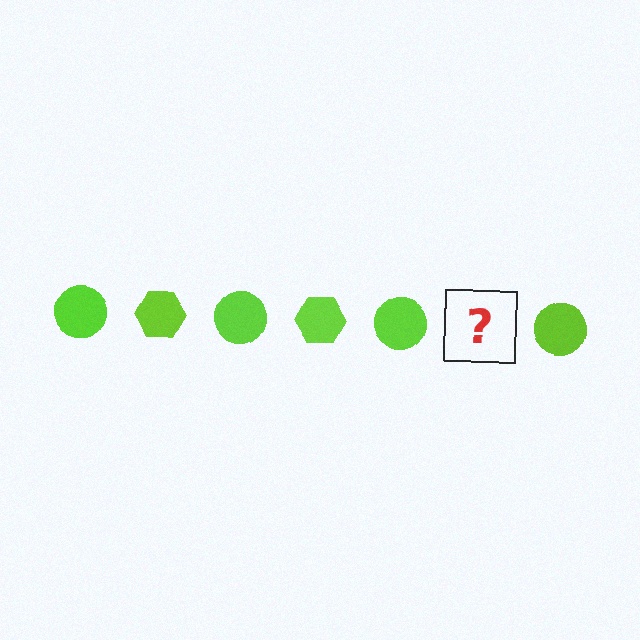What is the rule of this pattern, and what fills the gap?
The rule is that the pattern cycles through circle, hexagon shapes in lime. The gap should be filled with a lime hexagon.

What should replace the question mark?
The question mark should be replaced with a lime hexagon.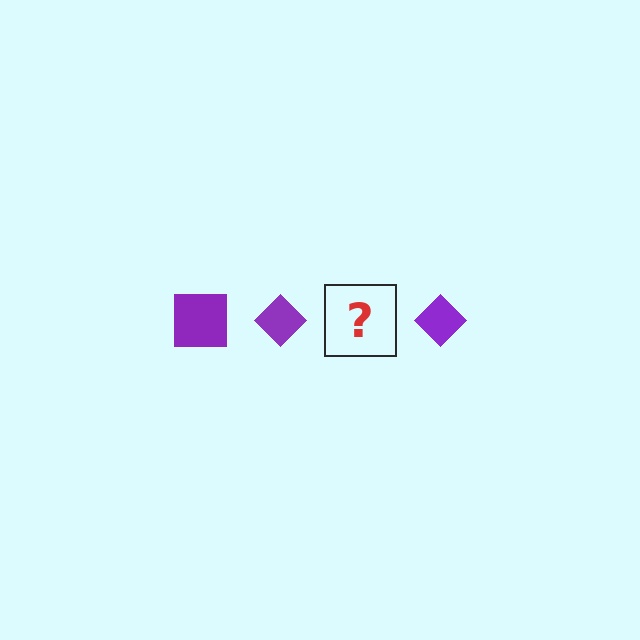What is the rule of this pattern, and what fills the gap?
The rule is that the pattern cycles through square, diamond shapes in purple. The gap should be filled with a purple square.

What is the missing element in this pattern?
The missing element is a purple square.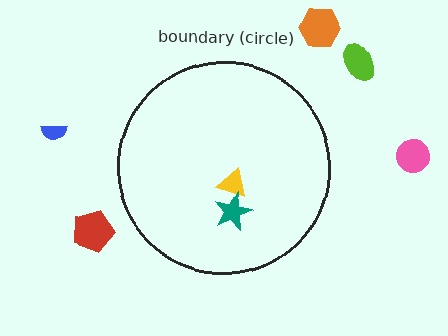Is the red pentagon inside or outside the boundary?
Outside.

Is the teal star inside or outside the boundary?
Inside.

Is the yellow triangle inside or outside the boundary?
Inside.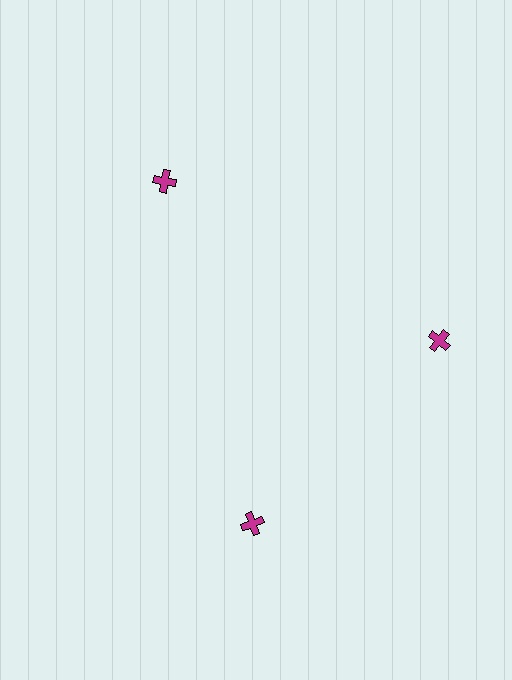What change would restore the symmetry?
The symmetry would be restored by rotating it back into even spacing with its neighbors so that all 3 crosses sit at equal angles and equal distance from the center.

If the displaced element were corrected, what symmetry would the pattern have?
It would have 3-fold rotational symmetry — the pattern would map onto itself every 120 degrees.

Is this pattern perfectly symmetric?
No. The 3 magenta crosses are arranged in a ring, but one element near the 7 o'clock position is rotated out of alignment along the ring, breaking the 3-fold rotational symmetry.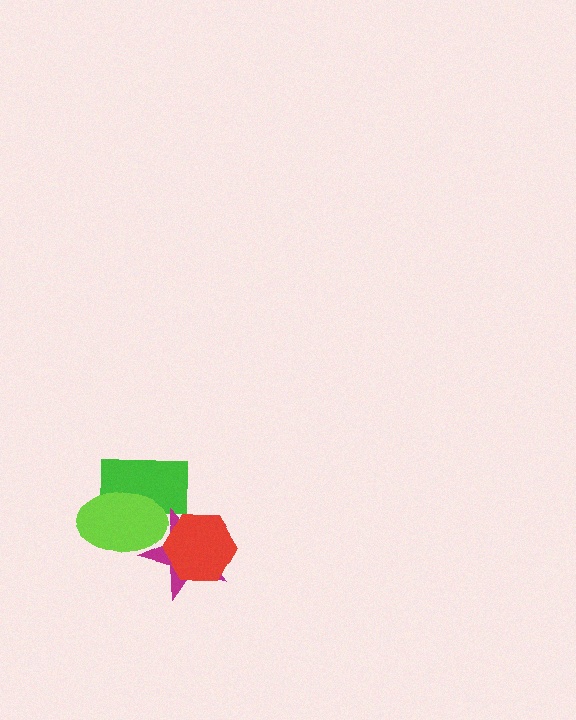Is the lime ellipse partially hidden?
No, no other shape covers it.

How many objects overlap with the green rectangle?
2 objects overlap with the green rectangle.